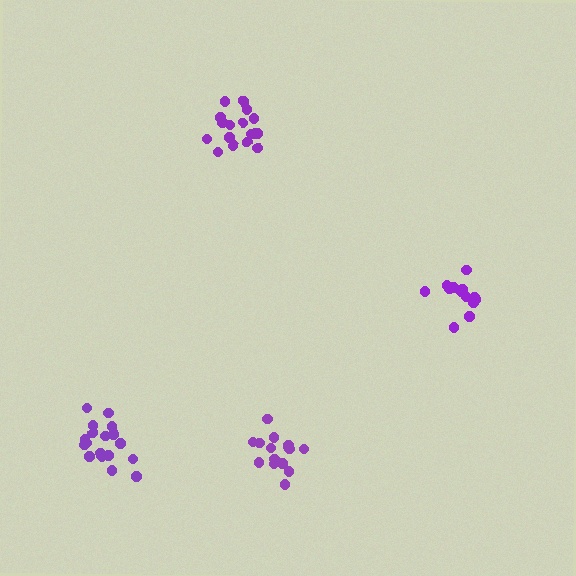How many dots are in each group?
Group 1: 14 dots, Group 2: 19 dots, Group 3: 15 dots, Group 4: 17 dots (65 total).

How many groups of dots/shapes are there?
There are 4 groups.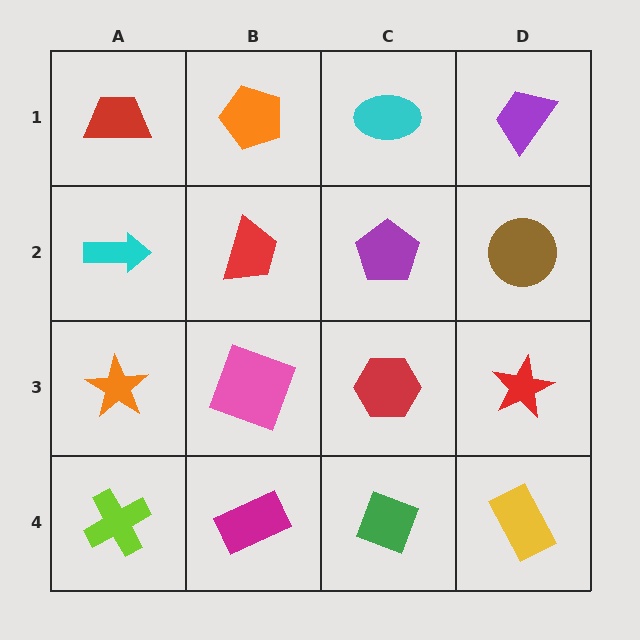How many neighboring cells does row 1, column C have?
3.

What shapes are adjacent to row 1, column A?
A cyan arrow (row 2, column A), an orange pentagon (row 1, column B).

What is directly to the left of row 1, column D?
A cyan ellipse.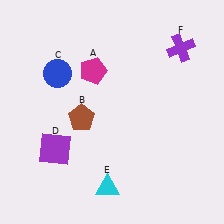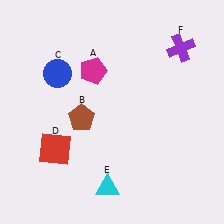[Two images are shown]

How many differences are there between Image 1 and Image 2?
There is 1 difference between the two images.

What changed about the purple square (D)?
In Image 1, D is purple. In Image 2, it changed to red.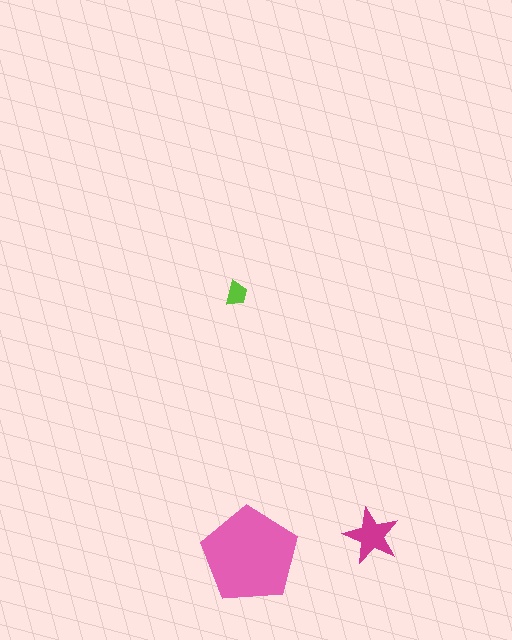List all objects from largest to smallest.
The pink pentagon, the magenta star, the lime trapezoid.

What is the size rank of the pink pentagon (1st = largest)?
1st.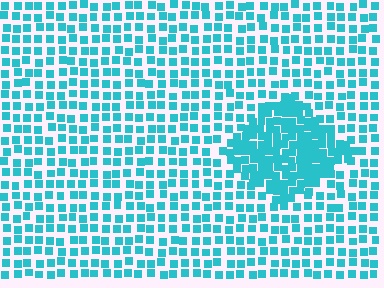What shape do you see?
I see a diamond.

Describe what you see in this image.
The image contains small cyan elements arranged at two different densities. A diamond-shaped region is visible where the elements are more densely packed than the surrounding area.